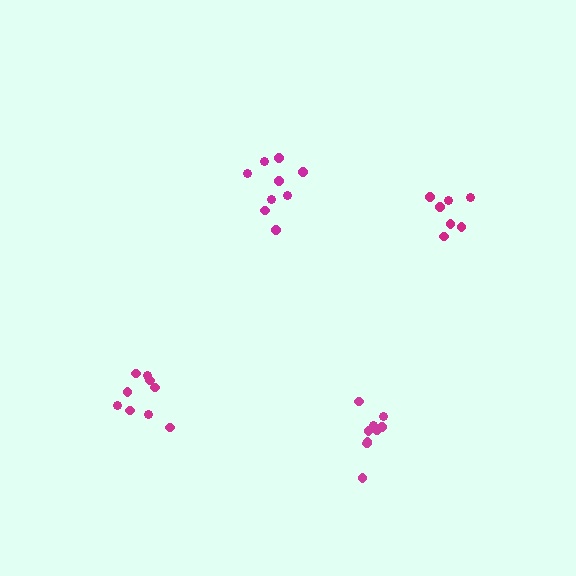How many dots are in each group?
Group 1: 9 dots, Group 2: 9 dots, Group 3: 9 dots, Group 4: 7 dots (34 total).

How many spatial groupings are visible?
There are 4 spatial groupings.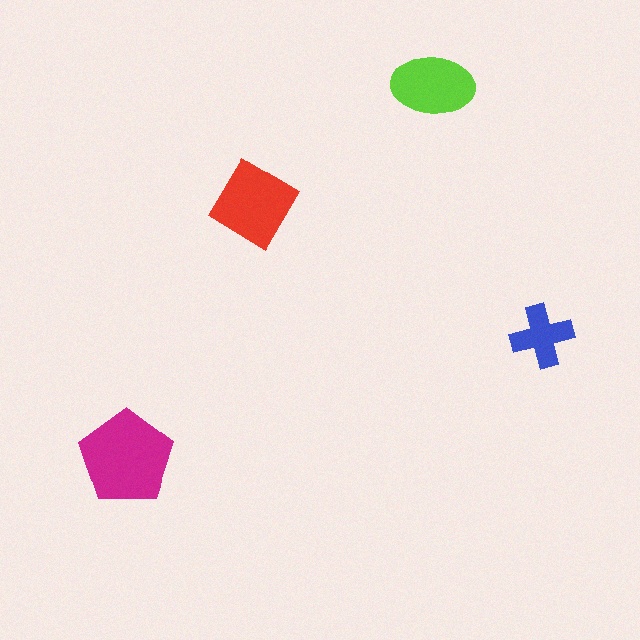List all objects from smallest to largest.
The blue cross, the lime ellipse, the red diamond, the magenta pentagon.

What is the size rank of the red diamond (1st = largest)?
2nd.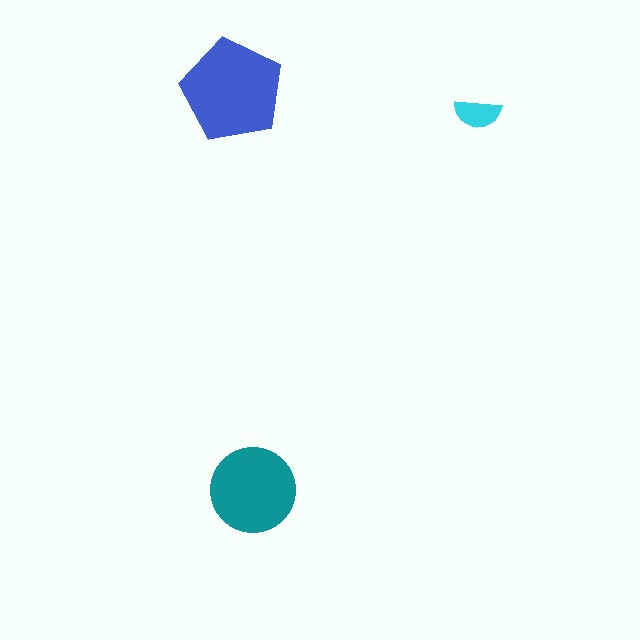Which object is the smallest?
The cyan semicircle.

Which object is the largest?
The blue pentagon.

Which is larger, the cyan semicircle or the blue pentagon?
The blue pentagon.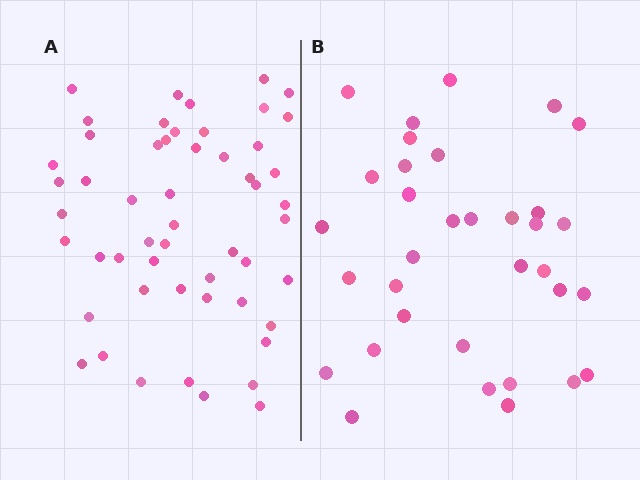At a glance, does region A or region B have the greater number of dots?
Region A (the left region) has more dots.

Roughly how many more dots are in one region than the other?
Region A has approximately 20 more dots than region B.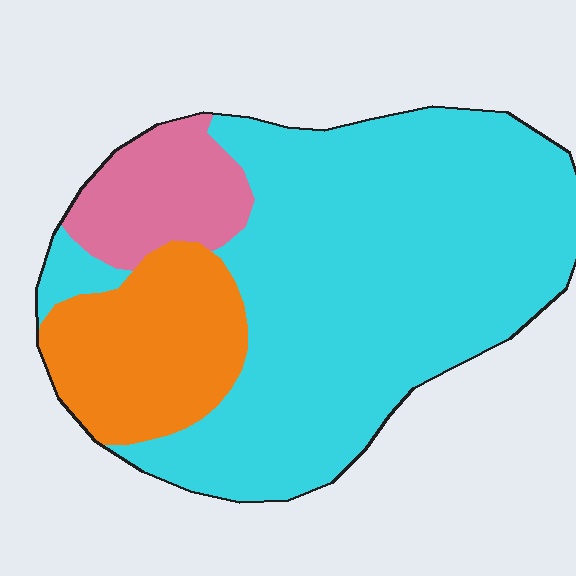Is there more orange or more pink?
Orange.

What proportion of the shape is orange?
Orange takes up about one fifth (1/5) of the shape.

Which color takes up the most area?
Cyan, at roughly 70%.